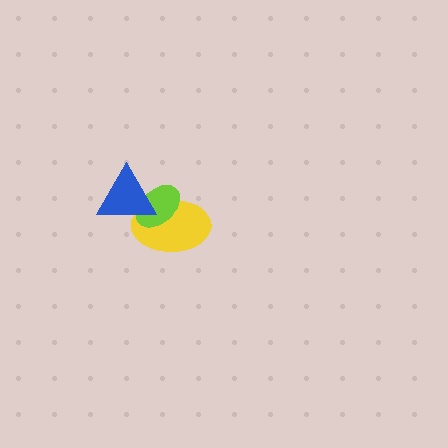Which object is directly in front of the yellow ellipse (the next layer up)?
The lime ellipse is directly in front of the yellow ellipse.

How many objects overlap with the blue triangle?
2 objects overlap with the blue triangle.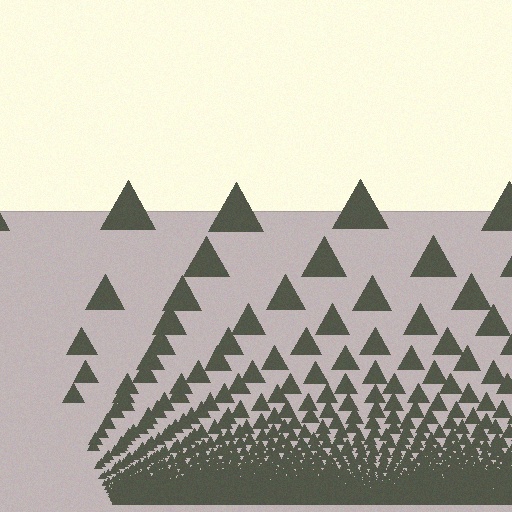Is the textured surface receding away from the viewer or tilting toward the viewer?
The surface appears to tilt toward the viewer. Texture elements get larger and sparser toward the top.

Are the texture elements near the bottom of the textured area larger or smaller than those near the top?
Smaller. The gradient is inverted — elements near the bottom are smaller and denser.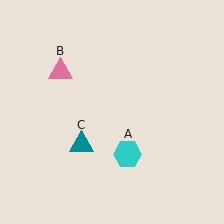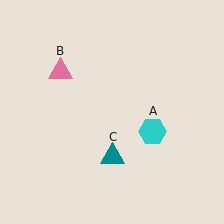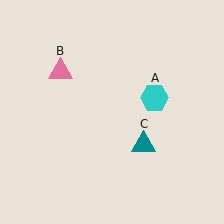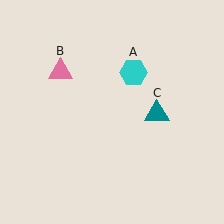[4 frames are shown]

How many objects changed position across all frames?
2 objects changed position: cyan hexagon (object A), teal triangle (object C).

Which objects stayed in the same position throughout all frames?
Pink triangle (object B) remained stationary.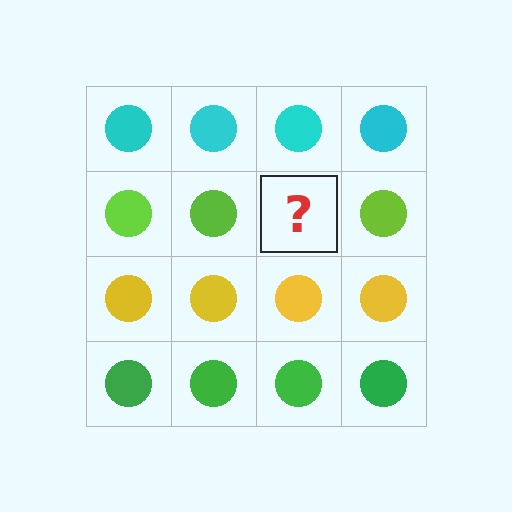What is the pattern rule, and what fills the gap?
The rule is that each row has a consistent color. The gap should be filled with a lime circle.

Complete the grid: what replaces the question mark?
The question mark should be replaced with a lime circle.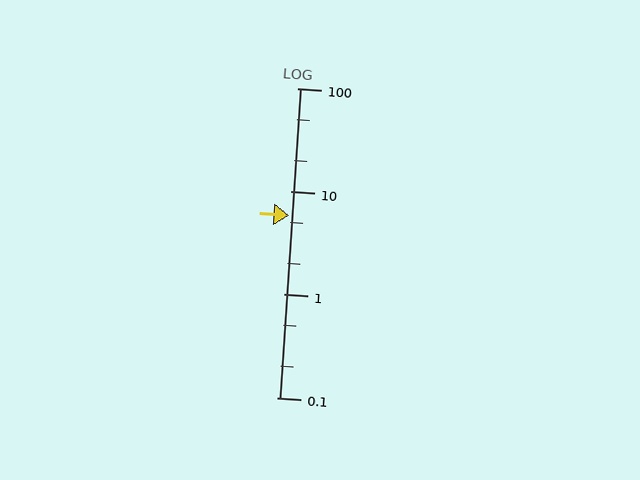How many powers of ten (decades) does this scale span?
The scale spans 3 decades, from 0.1 to 100.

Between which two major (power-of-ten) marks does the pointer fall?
The pointer is between 1 and 10.